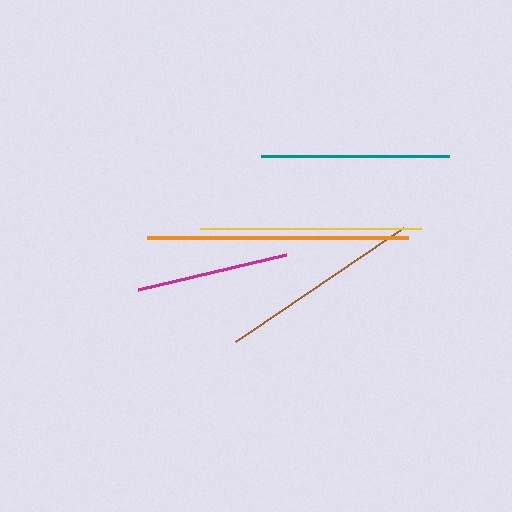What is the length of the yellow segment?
The yellow segment is approximately 221 pixels long.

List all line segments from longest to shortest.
From longest to shortest: orange, yellow, brown, teal, magenta.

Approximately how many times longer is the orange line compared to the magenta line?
The orange line is approximately 1.7 times the length of the magenta line.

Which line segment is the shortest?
The magenta line is the shortest at approximately 153 pixels.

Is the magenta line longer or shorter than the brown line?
The brown line is longer than the magenta line.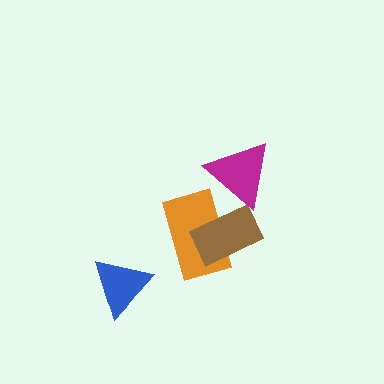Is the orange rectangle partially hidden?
Yes, it is partially covered by another shape.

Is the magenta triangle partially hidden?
No, no other shape covers it.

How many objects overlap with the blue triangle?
0 objects overlap with the blue triangle.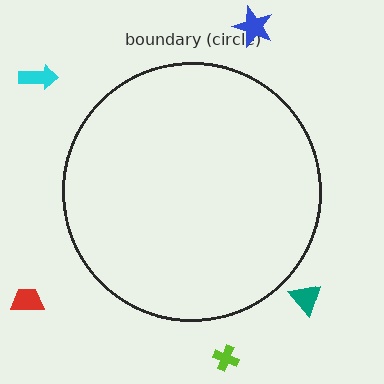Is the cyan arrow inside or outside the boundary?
Outside.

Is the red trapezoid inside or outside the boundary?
Outside.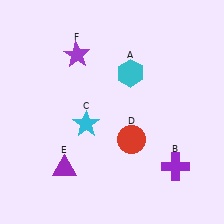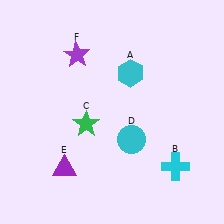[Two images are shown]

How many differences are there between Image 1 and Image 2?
There are 3 differences between the two images.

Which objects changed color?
B changed from purple to cyan. C changed from cyan to green. D changed from red to cyan.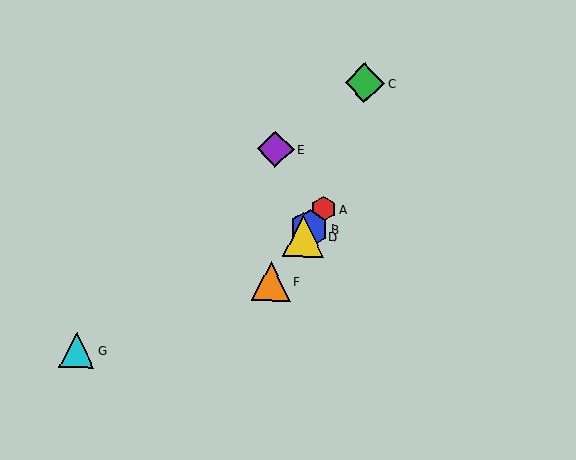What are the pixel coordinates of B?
Object B is at (309, 228).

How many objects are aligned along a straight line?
4 objects (A, B, D, F) are aligned along a straight line.